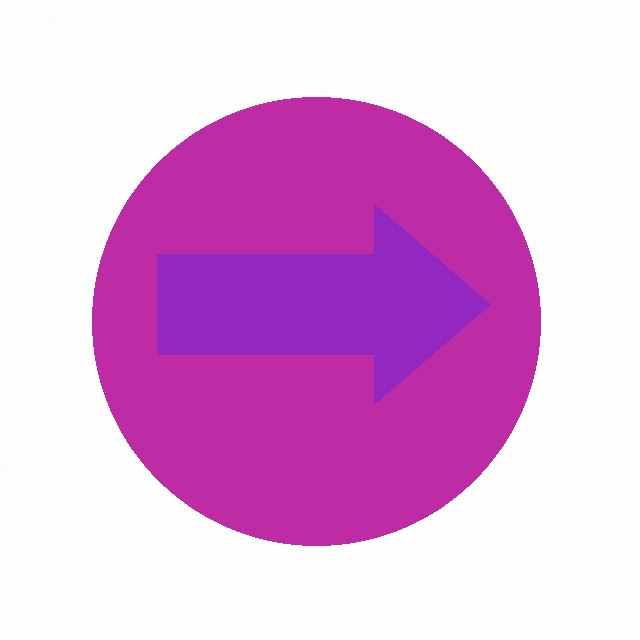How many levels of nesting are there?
2.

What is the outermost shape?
The magenta circle.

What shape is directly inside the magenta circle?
The purple arrow.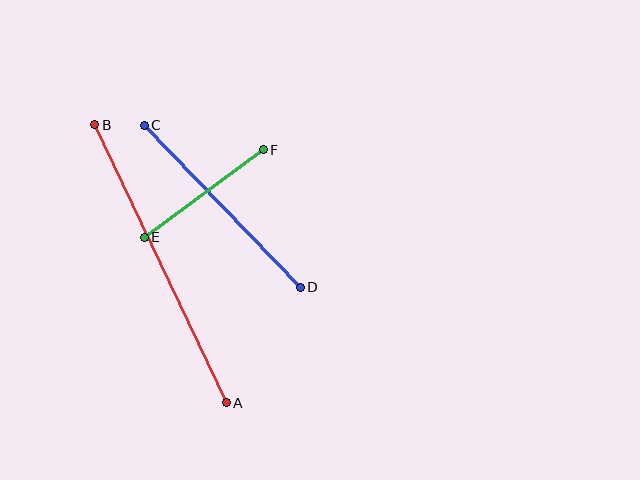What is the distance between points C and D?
The distance is approximately 225 pixels.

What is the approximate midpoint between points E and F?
The midpoint is at approximately (204, 194) pixels.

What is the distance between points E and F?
The distance is approximately 148 pixels.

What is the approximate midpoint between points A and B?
The midpoint is at approximately (160, 264) pixels.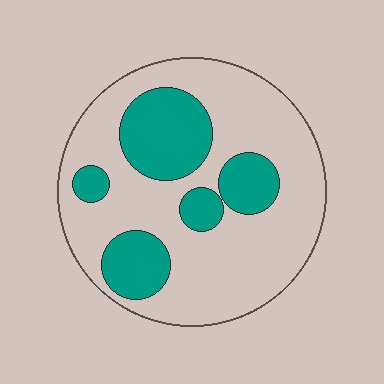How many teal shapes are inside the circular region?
5.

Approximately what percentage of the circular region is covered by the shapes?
Approximately 30%.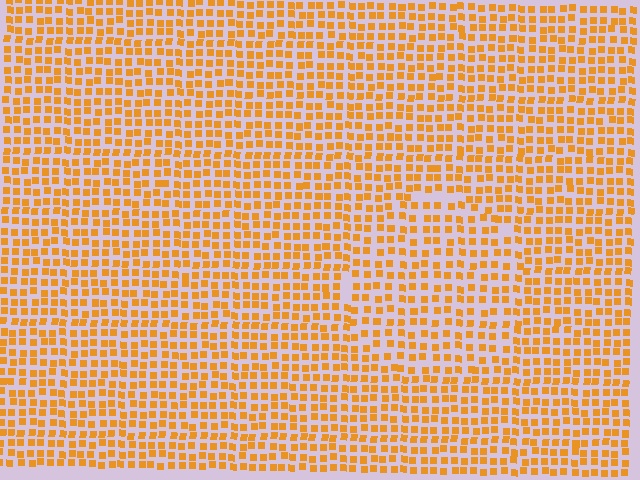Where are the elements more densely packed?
The elements are more densely packed outside the circle boundary.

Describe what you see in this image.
The image contains small orange elements arranged at two different densities. A circle-shaped region is visible where the elements are less densely packed than the surrounding area.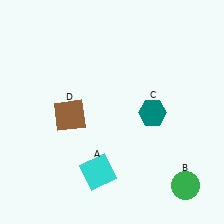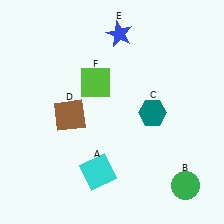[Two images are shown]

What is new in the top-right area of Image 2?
A blue star (E) was added in the top-right area of Image 2.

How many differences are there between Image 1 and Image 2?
There are 2 differences between the two images.